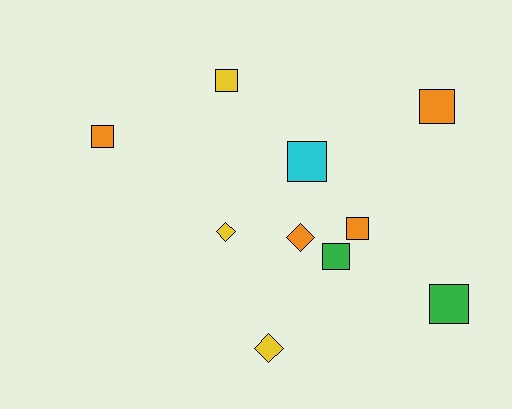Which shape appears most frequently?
Square, with 7 objects.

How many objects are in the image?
There are 10 objects.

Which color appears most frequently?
Orange, with 4 objects.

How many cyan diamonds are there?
There are no cyan diamonds.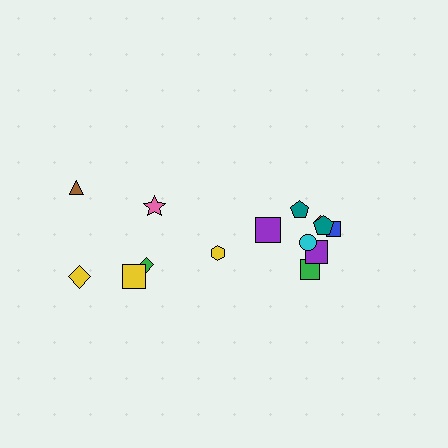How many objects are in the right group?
There are 8 objects.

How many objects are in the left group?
There are 6 objects.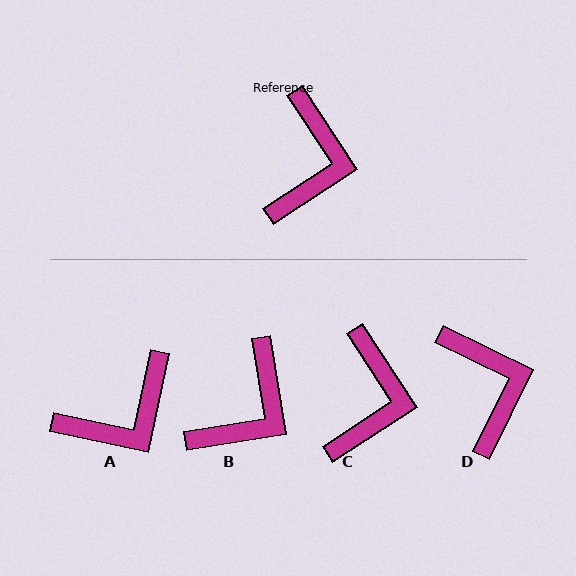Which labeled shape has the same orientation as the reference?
C.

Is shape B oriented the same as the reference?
No, it is off by about 24 degrees.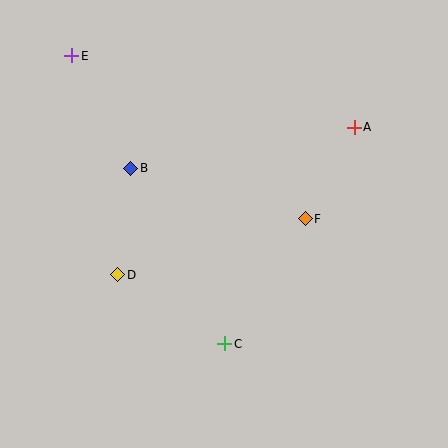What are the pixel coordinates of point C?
Point C is at (225, 344).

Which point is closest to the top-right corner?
Point A is closest to the top-right corner.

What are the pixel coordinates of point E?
Point E is at (72, 56).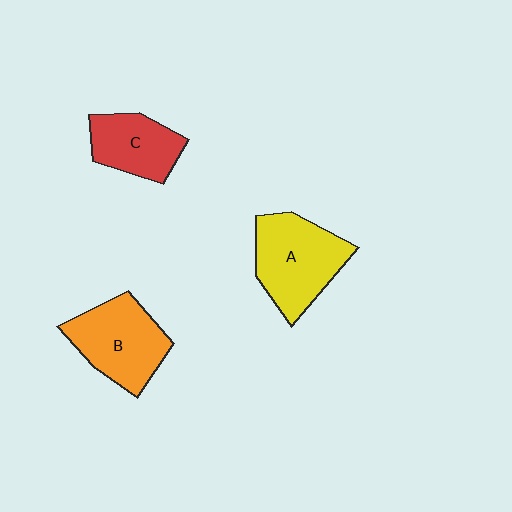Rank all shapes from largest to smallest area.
From largest to smallest: A (yellow), B (orange), C (red).